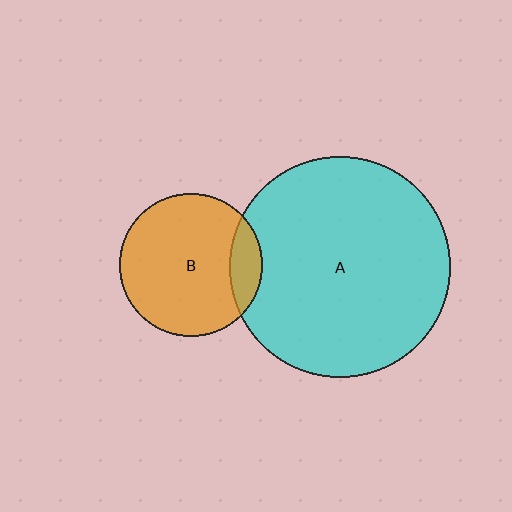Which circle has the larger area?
Circle A (cyan).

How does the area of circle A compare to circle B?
Approximately 2.4 times.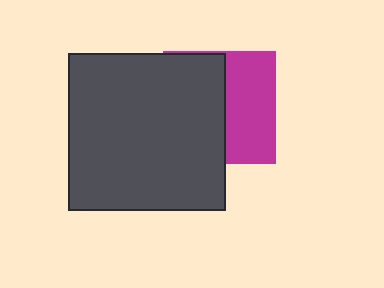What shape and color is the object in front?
The object in front is a dark gray square.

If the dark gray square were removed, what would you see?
You would see the complete magenta square.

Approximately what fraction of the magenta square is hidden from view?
Roughly 54% of the magenta square is hidden behind the dark gray square.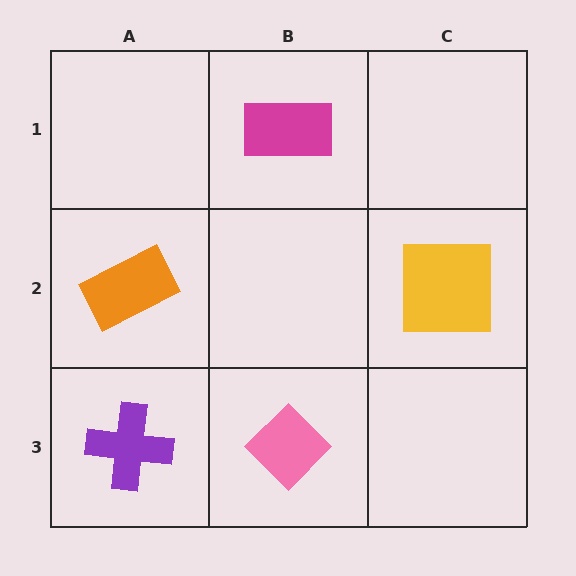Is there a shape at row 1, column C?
No, that cell is empty.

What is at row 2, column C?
A yellow square.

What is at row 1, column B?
A magenta rectangle.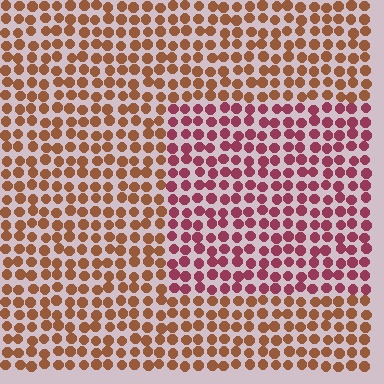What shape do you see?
I see a rectangle.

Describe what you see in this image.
The image is filled with small brown elements in a uniform arrangement. A rectangle-shaped region is visible where the elements are tinted to a slightly different hue, forming a subtle color boundary.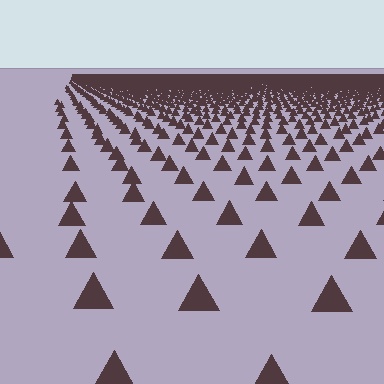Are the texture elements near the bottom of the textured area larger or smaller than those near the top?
Larger. Near the bottom, elements are closer to the viewer and appear at a bigger on-screen size.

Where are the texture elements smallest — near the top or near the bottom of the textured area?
Near the top.